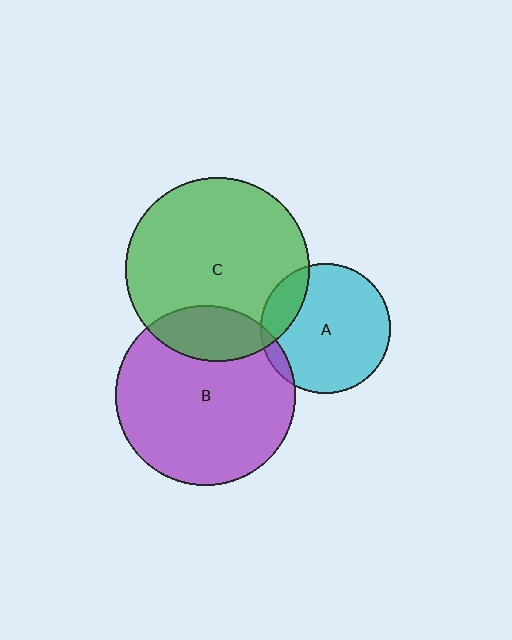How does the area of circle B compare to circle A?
Approximately 1.9 times.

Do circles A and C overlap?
Yes.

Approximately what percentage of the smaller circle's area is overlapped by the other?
Approximately 15%.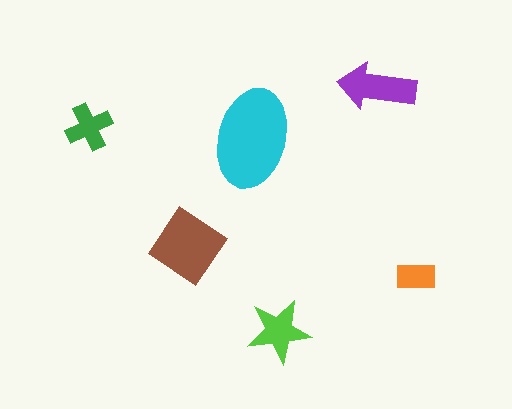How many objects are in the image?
There are 6 objects in the image.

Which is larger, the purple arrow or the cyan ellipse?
The cyan ellipse.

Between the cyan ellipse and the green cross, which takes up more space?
The cyan ellipse.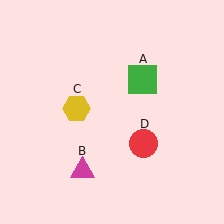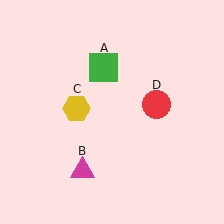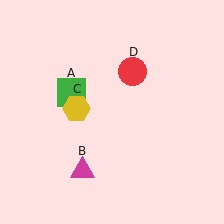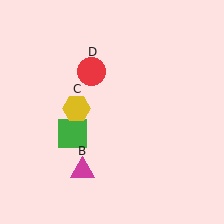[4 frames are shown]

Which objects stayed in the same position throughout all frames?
Magenta triangle (object B) and yellow hexagon (object C) remained stationary.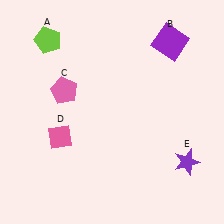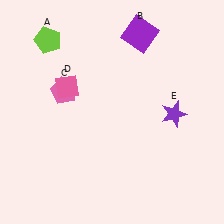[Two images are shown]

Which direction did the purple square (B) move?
The purple square (B) moved left.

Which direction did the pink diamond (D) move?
The pink diamond (D) moved up.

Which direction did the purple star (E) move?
The purple star (E) moved up.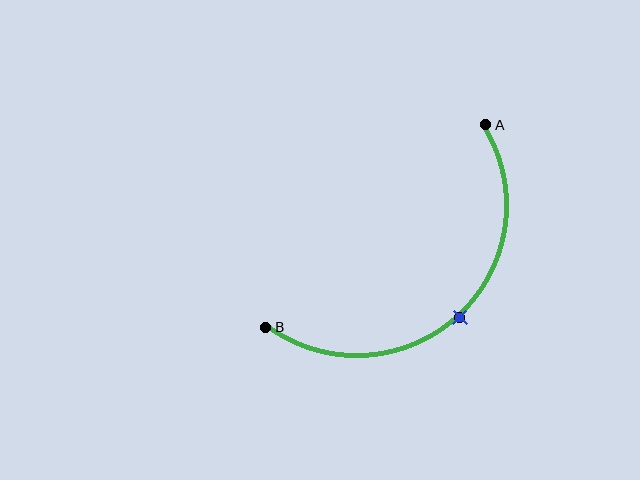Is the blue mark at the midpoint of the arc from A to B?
Yes. The blue mark lies on the arc at equal arc-length from both A and B — it is the arc midpoint.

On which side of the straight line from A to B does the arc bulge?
The arc bulges below and to the right of the straight line connecting A and B.